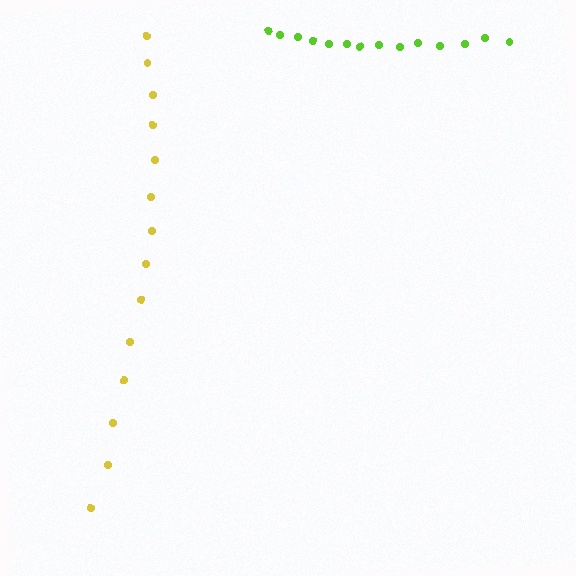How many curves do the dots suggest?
There are 2 distinct paths.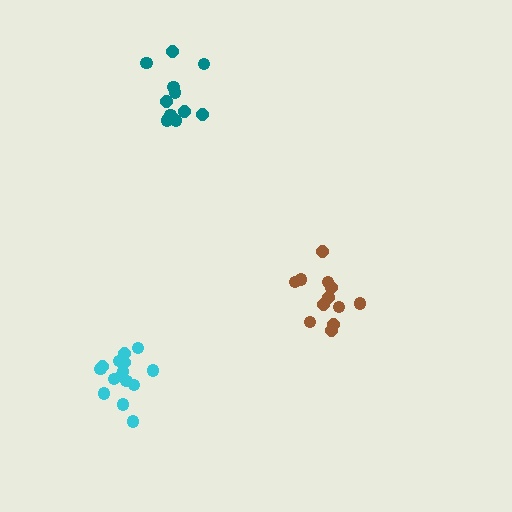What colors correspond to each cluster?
The clusters are colored: brown, cyan, teal.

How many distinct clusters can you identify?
There are 3 distinct clusters.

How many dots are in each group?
Group 1: 12 dots, Group 2: 15 dots, Group 3: 11 dots (38 total).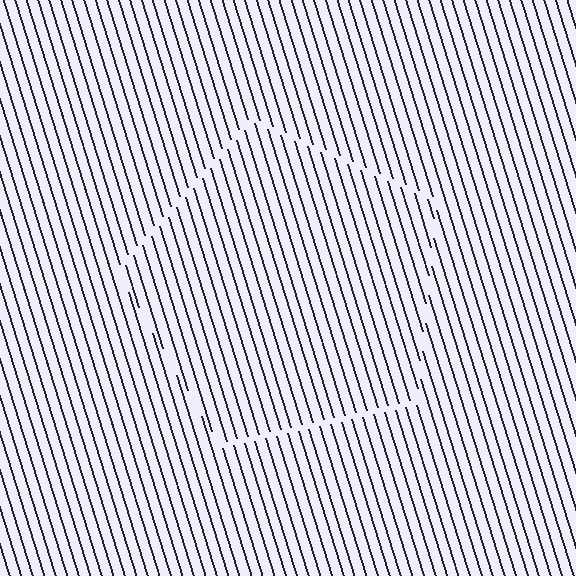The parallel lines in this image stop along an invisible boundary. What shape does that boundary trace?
An illusory pentagon. The interior of the shape contains the same grating, shifted by half a period — the contour is defined by the phase discontinuity where line-ends from the inner and outer gratings abut.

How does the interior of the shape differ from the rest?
The interior of the shape contains the same grating, shifted by half a period — the contour is defined by the phase discontinuity where line-ends from the inner and outer gratings abut.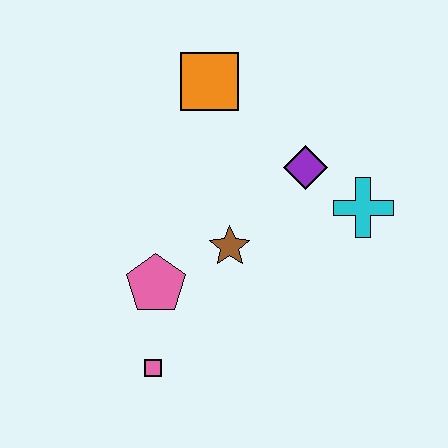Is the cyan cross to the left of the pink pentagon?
No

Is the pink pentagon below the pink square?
No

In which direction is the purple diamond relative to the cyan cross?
The purple diamond is to the left of the cyan cross.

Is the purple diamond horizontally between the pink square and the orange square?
No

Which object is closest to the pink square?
The pink pentagon is closest to the pink square.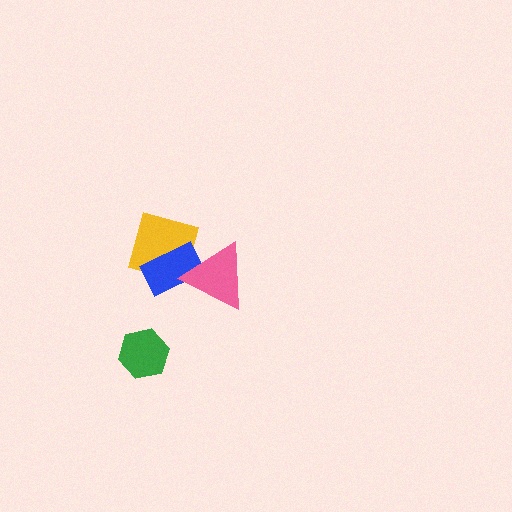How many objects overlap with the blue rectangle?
2 objects overlap with the blue rectangle.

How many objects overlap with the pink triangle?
2 objects overlap with the pink triangle.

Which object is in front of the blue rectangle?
The pink triangle is in front of the blue rectangle.